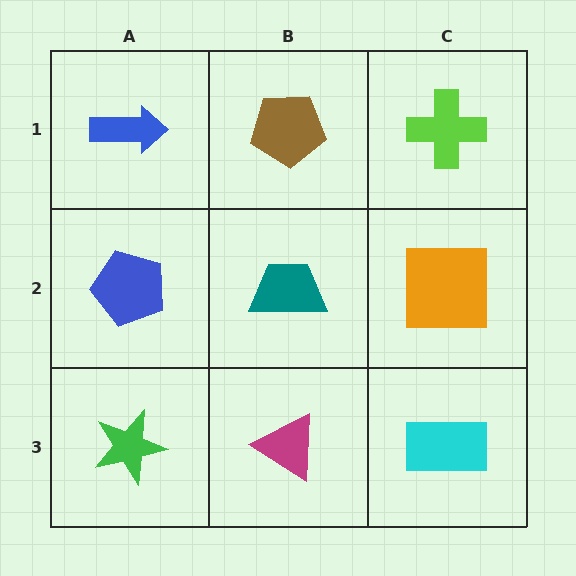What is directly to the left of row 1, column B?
A blue arrow.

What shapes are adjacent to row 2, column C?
A lime cross (row 1, column C), a cyan rectangle (row 3, column C), a teal trapezoid (row 2, column B).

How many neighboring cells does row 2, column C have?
3.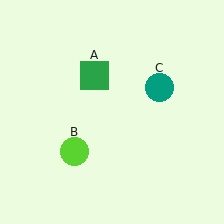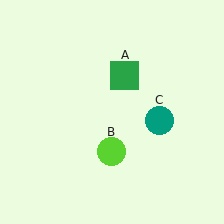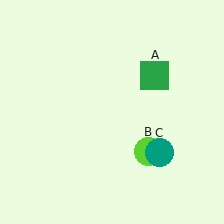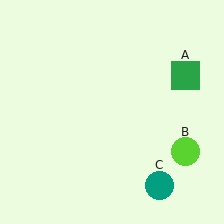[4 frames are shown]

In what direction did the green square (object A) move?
The green square (object A) moved right.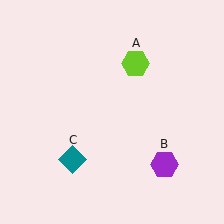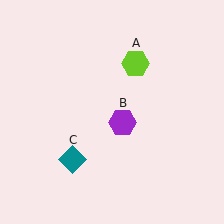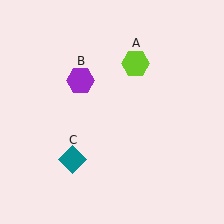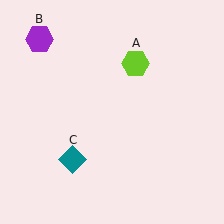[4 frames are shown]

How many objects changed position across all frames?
1 object changed position: purple hexagon (object B).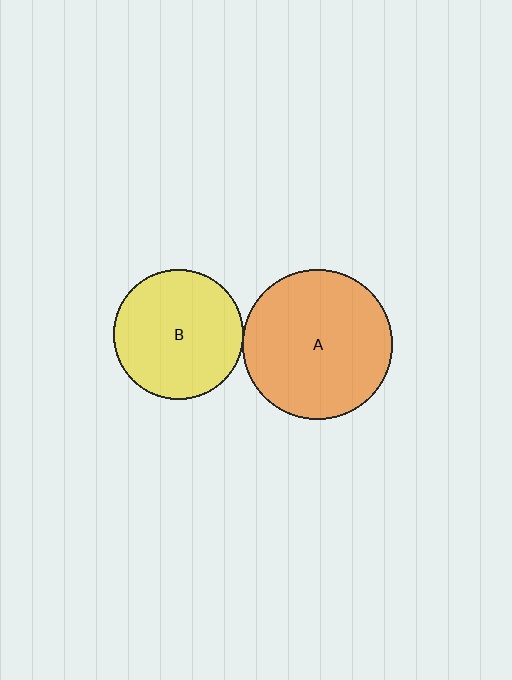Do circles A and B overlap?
Yes.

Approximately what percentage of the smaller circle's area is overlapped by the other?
Approximately 5%.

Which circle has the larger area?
Circle A (orange).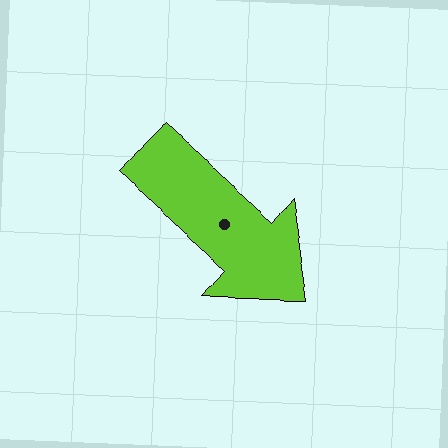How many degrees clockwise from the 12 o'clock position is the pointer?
Approximately 132 degrees.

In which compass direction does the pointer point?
Southeast.